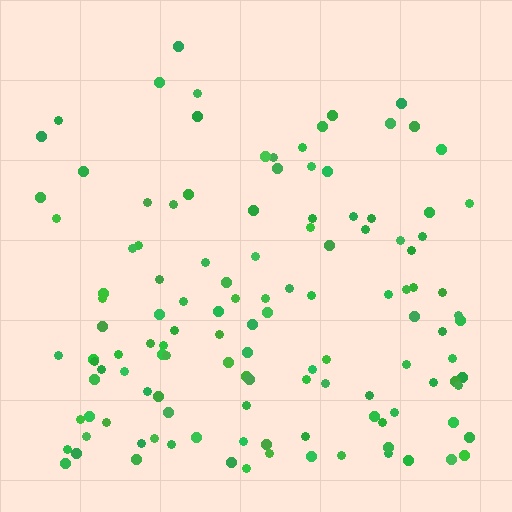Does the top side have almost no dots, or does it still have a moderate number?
Still a moderate number, just noticeably fewer than the bottom.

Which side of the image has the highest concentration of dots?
The bottom.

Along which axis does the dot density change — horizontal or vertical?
Vertical.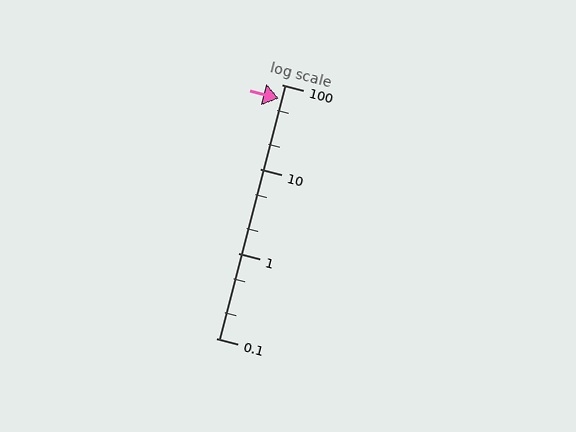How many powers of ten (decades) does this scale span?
The scale spans 3 decades, from 0.1 to 100.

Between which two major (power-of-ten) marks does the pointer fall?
The pointer is between 10 and 100.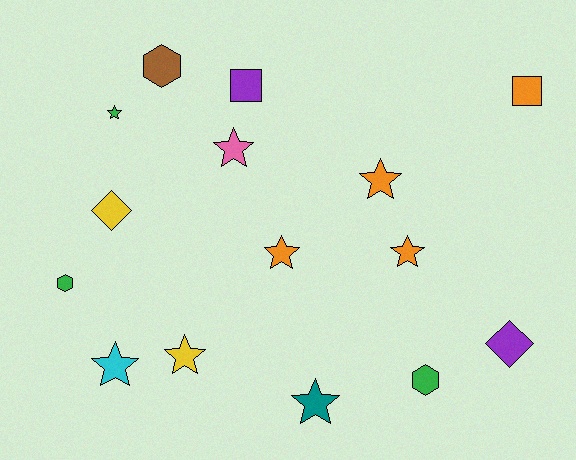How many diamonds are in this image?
There are 2 diamonds.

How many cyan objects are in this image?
There is 1 cyan object.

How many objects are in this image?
There are 15 objects.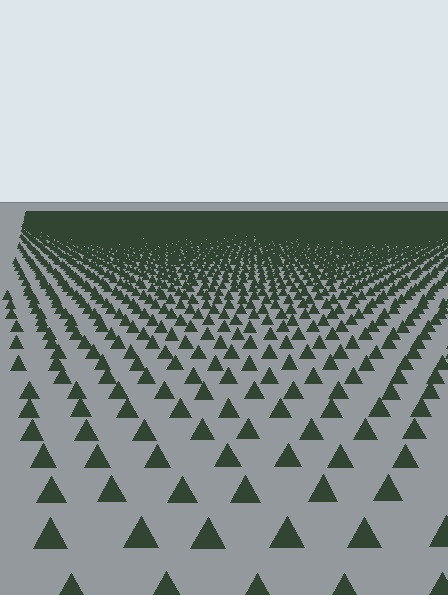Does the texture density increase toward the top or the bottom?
Density increases toward the top.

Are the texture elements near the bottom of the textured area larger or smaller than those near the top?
Larger. Near the bottom, elements are closer to the viewer and appear at a bigger on-screen size.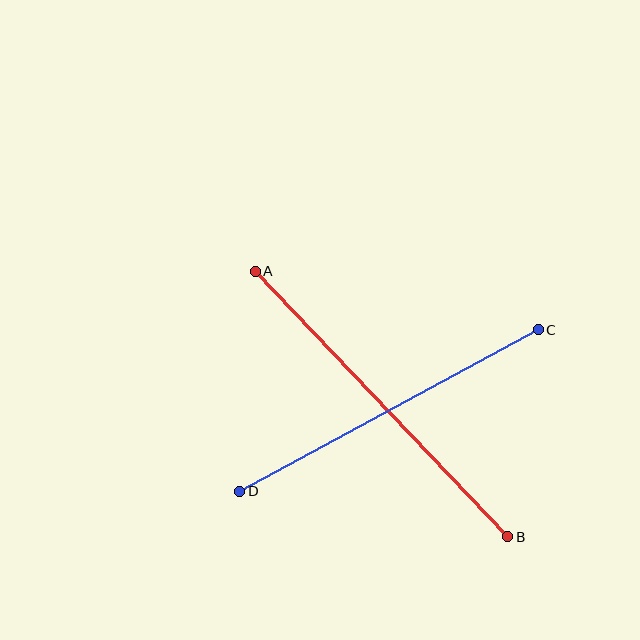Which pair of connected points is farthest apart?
Points A and B are farthest apart.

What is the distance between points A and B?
The distance is approximately 367 pixels.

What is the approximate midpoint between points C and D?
The midpoint is at approximately (389, 410) pixels.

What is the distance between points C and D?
The distance is approximately 339 pixels.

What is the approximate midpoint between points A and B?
The midpoint is at approximately (381, 404) pixels.